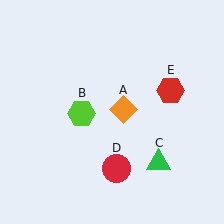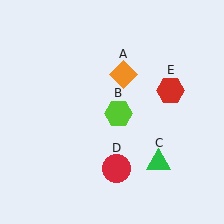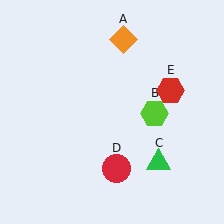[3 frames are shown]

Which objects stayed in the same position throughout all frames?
Green triangle (object C) and red circle (object D) and red hexagon (object E) remained stationary.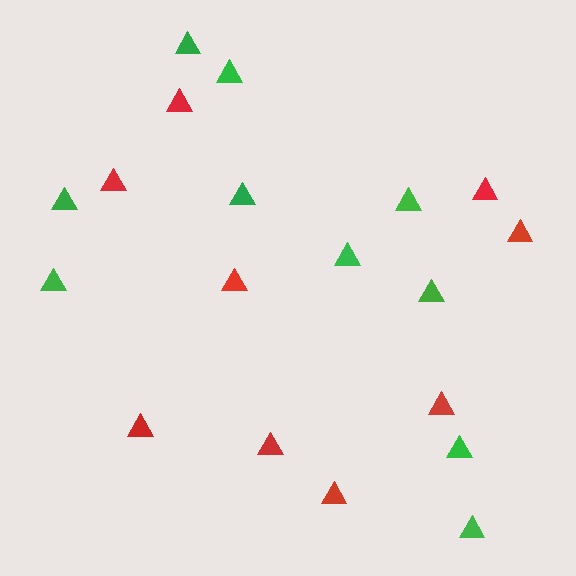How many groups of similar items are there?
There are 2 groups: one group of red triangles (9) and one group of green triangles (10).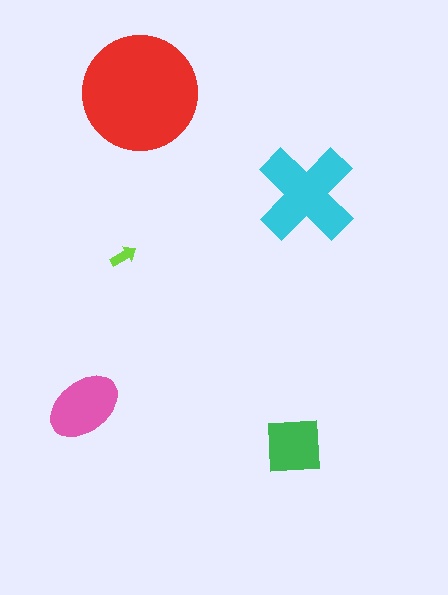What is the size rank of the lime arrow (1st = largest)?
5th.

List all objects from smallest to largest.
The lime arrow, the green square, the pink ellipse, the cyan cross, the red circle.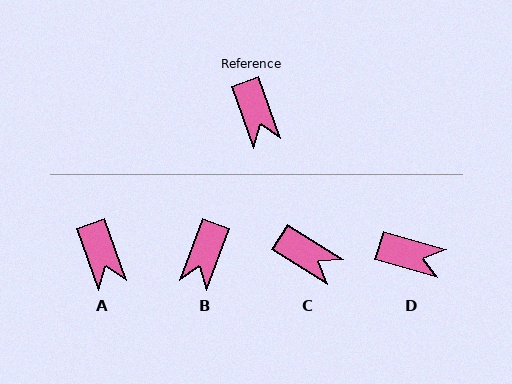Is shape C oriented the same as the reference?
No, it is off by about 39 degrees.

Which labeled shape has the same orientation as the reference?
A.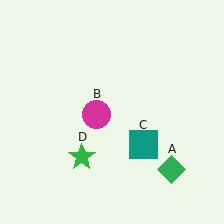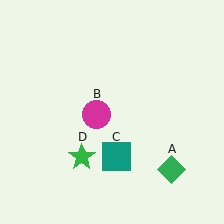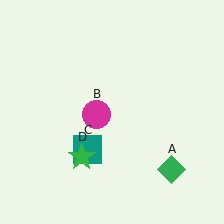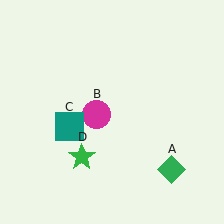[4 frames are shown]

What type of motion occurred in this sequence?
The teal square (object C) rotated clockwise around the center of the scene.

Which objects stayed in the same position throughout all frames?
Green diamond (object A) and magenta circle (object B) and green star (object D) remained stationary.